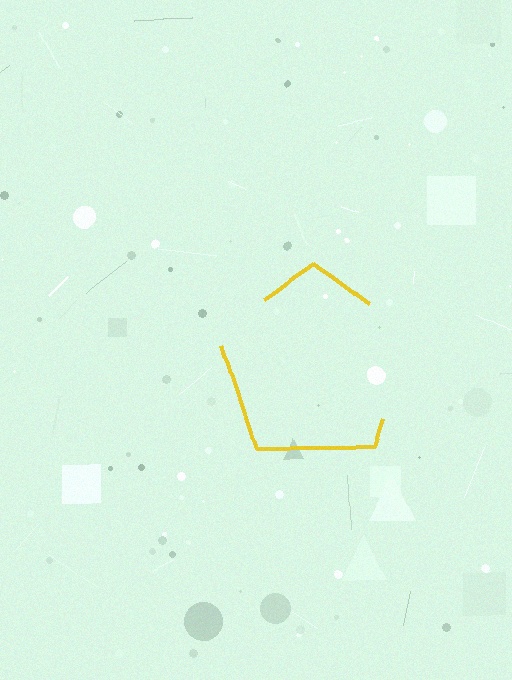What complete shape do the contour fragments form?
The contour fragments form a pentagon.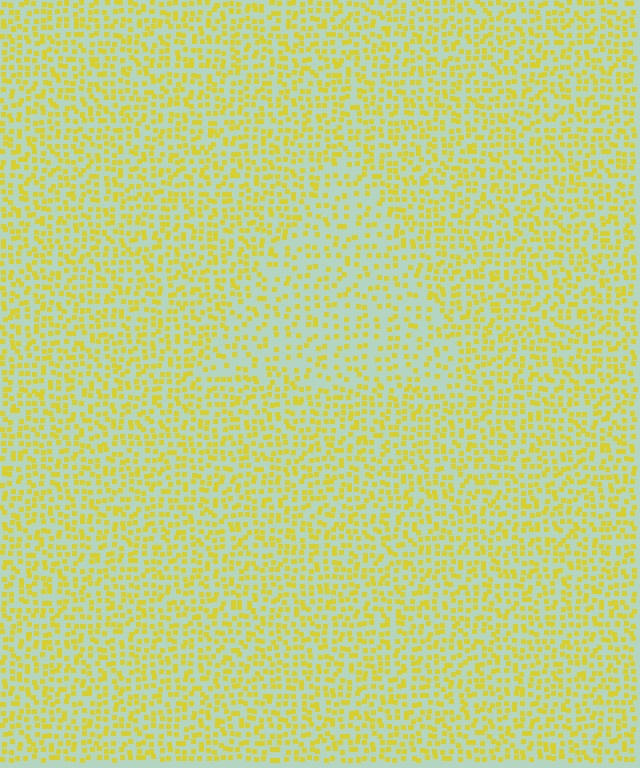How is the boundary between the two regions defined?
The boundary is defined by a change in element density (approximately 1.6x ratio). All elements are the same color, size, and shape.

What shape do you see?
I see a triangle.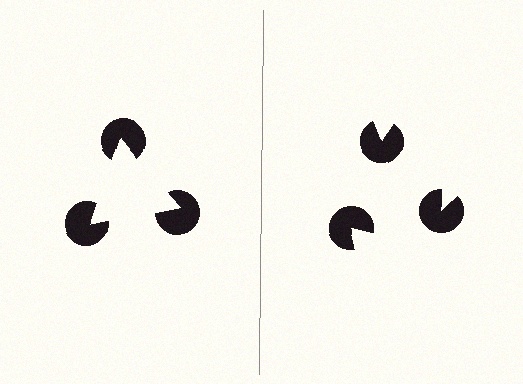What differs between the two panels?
The pac-man discs are positioned identically on both sides; only the wedge orientations differ. On the left they align to a triangle; on the right they are misaligned.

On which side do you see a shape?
An illusory triangle appears on the left side. On the right side the wedge cuts are rotated, so no coherent shape forms.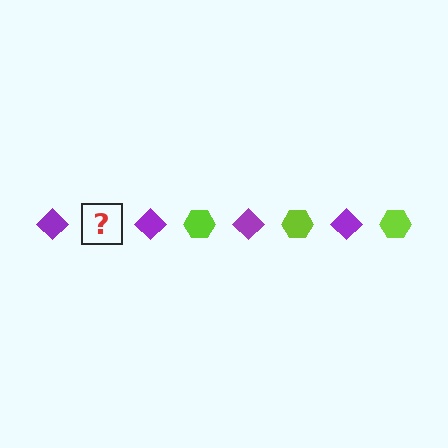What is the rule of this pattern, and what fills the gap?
The rule is that the pattern alternates between purple diamond and lime hexagon. The gap should be filled with a lime hexagon.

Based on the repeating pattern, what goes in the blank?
The blank should be a lime hexagon.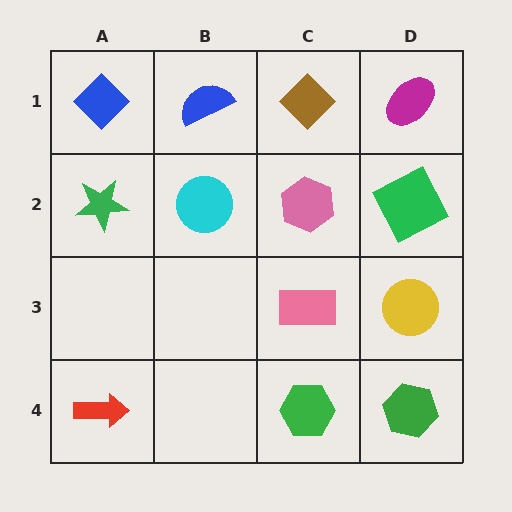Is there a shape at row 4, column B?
No, that cell is empty.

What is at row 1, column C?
A brown diamond.